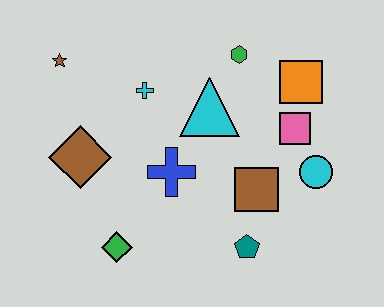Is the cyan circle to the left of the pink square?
No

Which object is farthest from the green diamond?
The orange square is farthest from the green diamond.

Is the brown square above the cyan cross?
No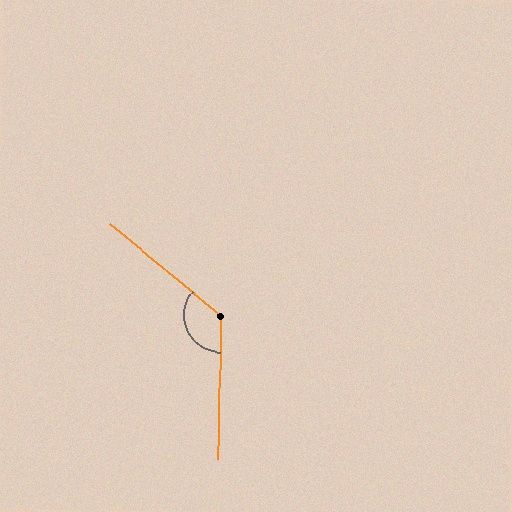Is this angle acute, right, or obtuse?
It is obtuse.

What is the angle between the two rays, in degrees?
Approximately 128 degrees.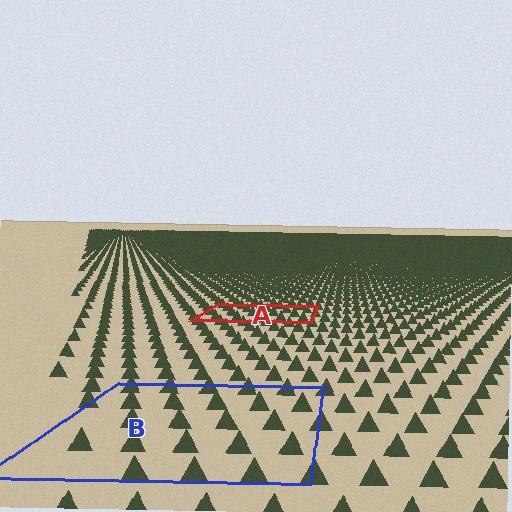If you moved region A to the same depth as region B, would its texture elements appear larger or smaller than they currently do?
They would appear larger. At a closer depth, the same texture elements are projected at a bigger on-screen size.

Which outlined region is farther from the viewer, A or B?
Region A is farther from the viewer — the texture elements inside it appear smaller and more densely packed.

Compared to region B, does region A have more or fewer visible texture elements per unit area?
Region A has more texture elements per unit area — they are packed more densely because it is farther away.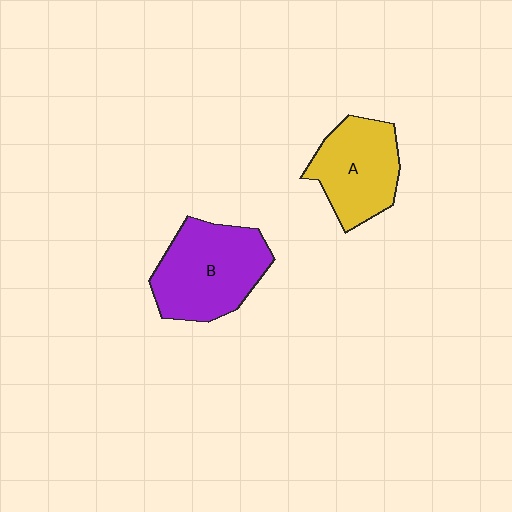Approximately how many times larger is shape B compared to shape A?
Approximately 1.2 times.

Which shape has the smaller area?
Shape A (yellow).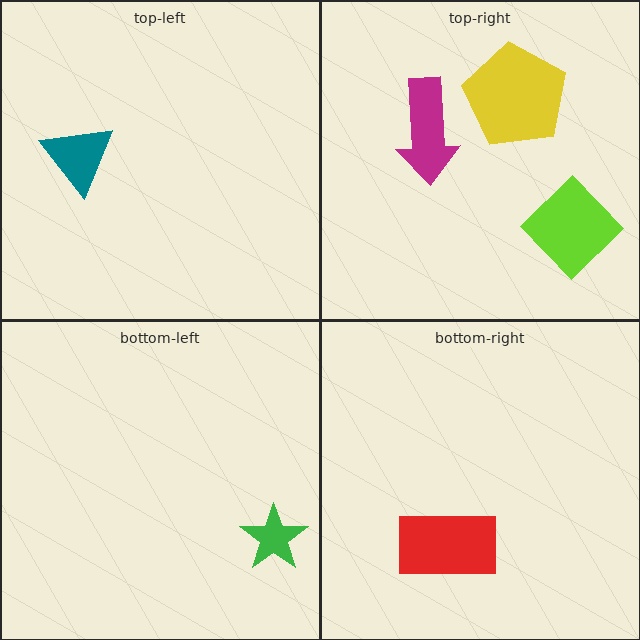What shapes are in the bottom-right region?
The red rectangle.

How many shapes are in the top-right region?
3.